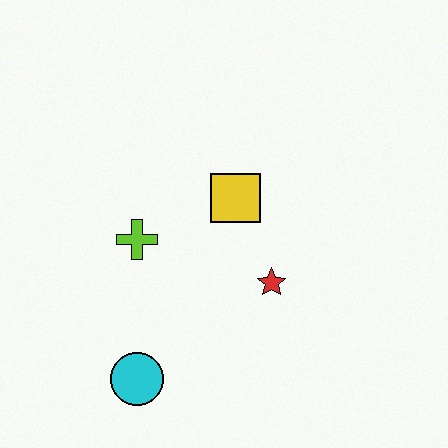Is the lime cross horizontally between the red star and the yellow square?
No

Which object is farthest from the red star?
The cyan circle is farthest from the red star.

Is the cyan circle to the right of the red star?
No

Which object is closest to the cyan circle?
The lime cross is closest to the cyan circle.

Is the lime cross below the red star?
No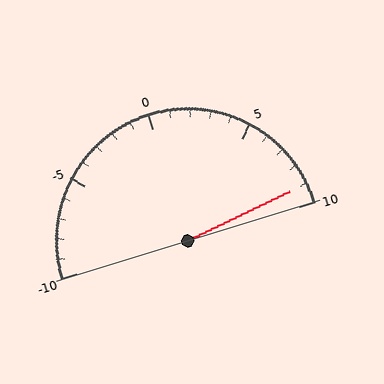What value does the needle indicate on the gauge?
The needle indicates approximately 9.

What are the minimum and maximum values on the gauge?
The gauge ranges from -10 to 10.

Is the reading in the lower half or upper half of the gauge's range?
The reading is in the upper half of the range (-10 to 10).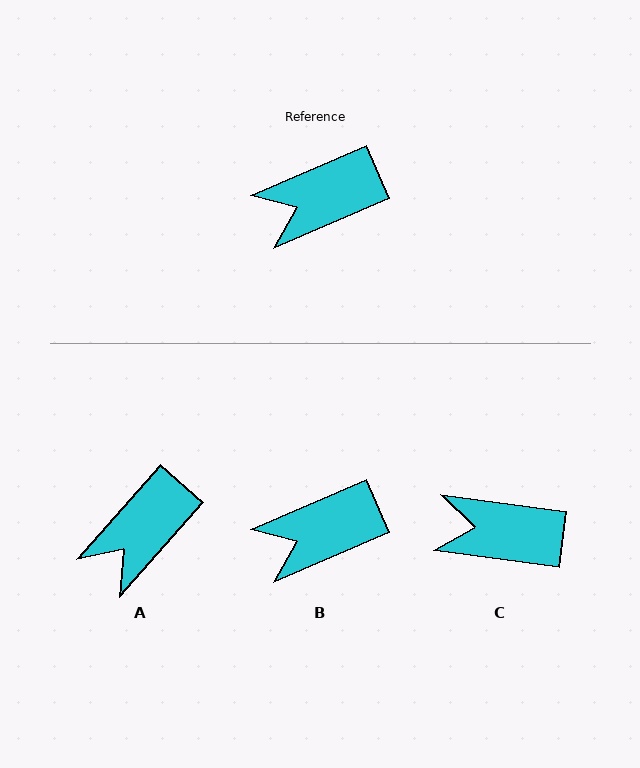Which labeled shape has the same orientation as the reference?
B.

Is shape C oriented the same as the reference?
No, it is off by about 31 degrees.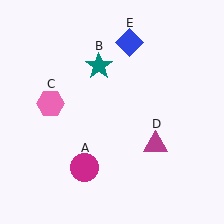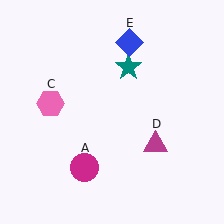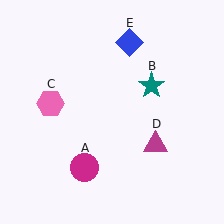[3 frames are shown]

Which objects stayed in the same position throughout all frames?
Magenta circle (object A) and pink hexagon (object C) and magenta triangle (object D) and blue diamond (object E) remained stationary.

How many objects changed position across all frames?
1 object changed position: teal star (object B).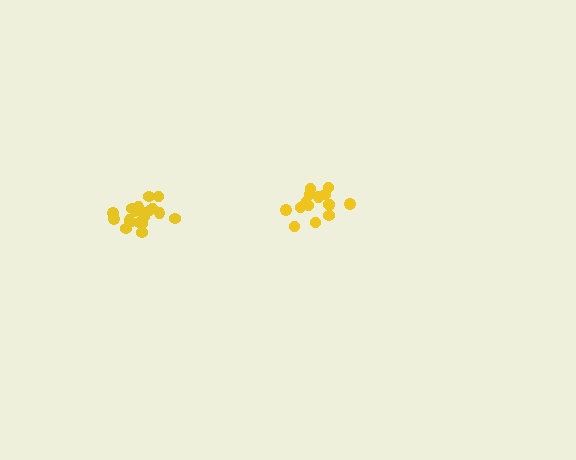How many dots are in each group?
Group 1: 15 dots, Group 2: 19 dots (34 total).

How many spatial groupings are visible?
There are 2 spatial groupings.